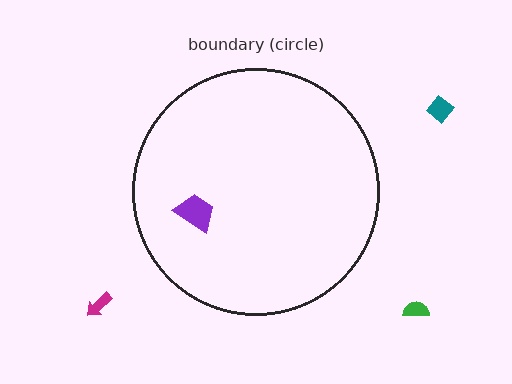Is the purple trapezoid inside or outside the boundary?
Inside.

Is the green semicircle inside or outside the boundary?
Outside.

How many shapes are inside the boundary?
1 inside, 3 outside.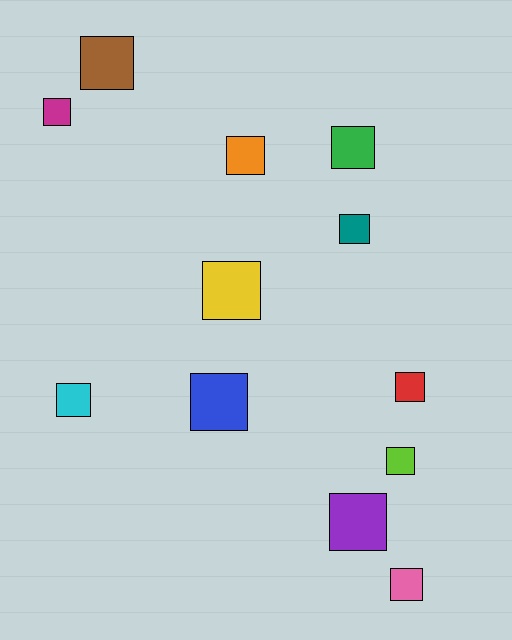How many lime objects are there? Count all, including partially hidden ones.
There is 1 lime object.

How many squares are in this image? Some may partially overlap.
There are 12 squares.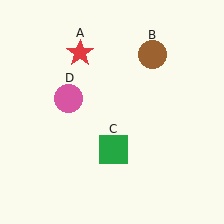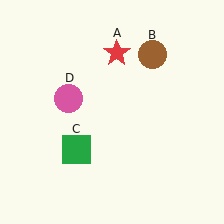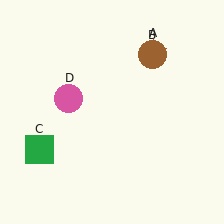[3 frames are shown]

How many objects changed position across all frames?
2 objects changed position: red star (object A), green square (object C).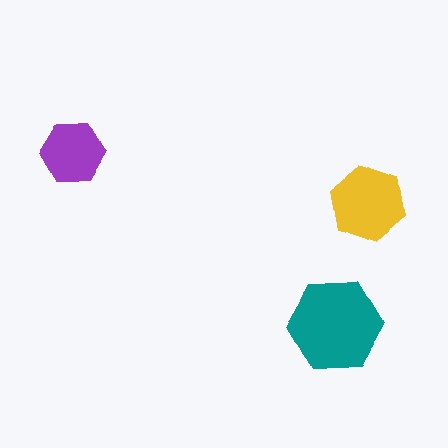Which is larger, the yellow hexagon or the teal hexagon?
The teal one.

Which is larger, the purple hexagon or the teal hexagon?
The teal one.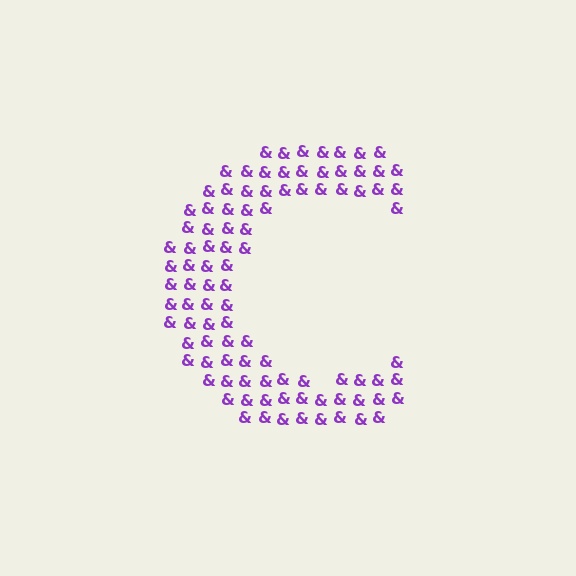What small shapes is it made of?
It is made of small ampersands.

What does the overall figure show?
The overall figure shows the letter C.